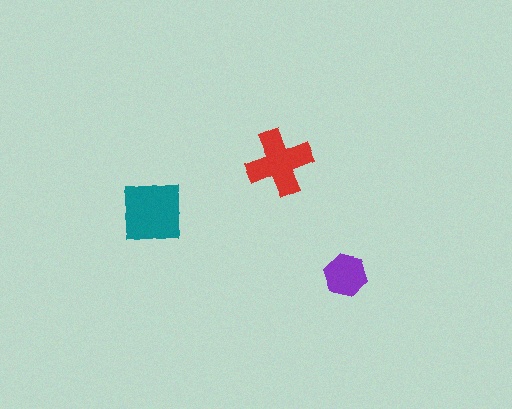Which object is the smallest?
The purple hexagon.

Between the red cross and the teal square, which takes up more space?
The teal square.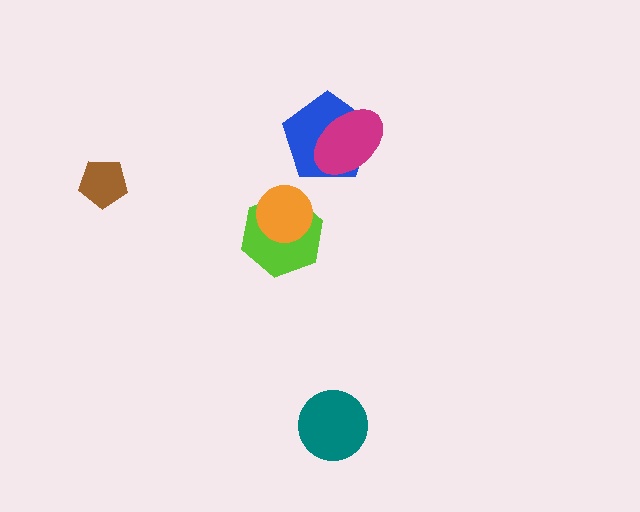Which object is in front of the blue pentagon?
The magenta ellipse is in front of the blue pentagon.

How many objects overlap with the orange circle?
1 object overlaps with the orange circle.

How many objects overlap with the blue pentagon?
1 object overlaps with the blue pentagon.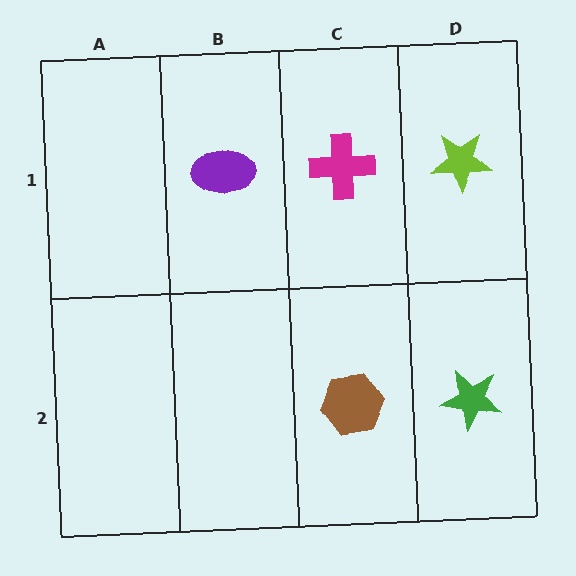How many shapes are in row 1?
3 shapes.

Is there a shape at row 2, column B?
No, that cell is empty.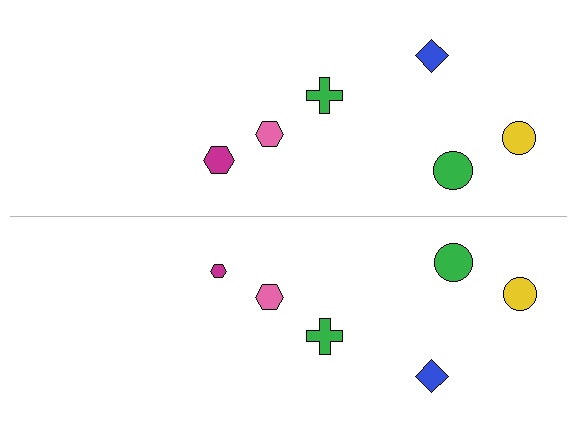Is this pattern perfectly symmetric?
No, the pattern is not perfectly symmetric. The magenta hexagon on the bottom side has a different size than its mirror counterpart.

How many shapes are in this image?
There are 12 shapes in this image.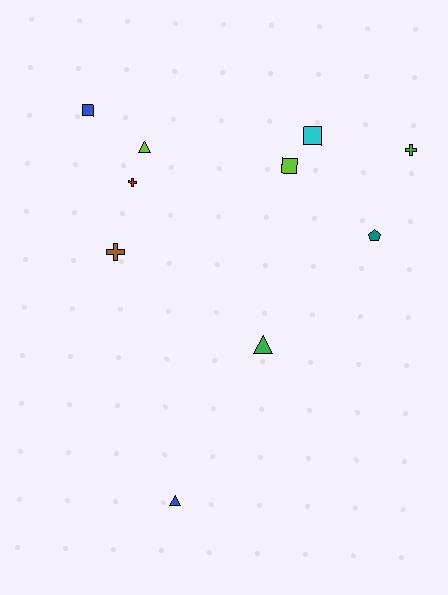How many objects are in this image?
There are 10 objects.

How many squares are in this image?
There are 3 squares.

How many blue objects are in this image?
There are 2 blue objects.